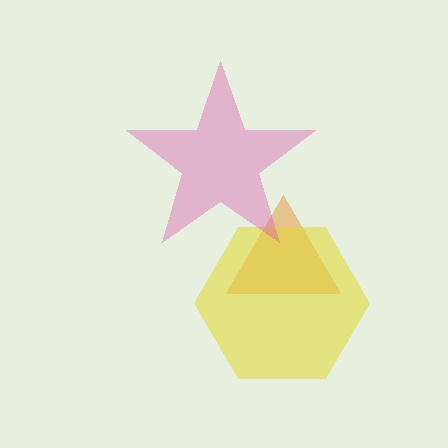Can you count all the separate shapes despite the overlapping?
Yes, there are 3 separate shapes.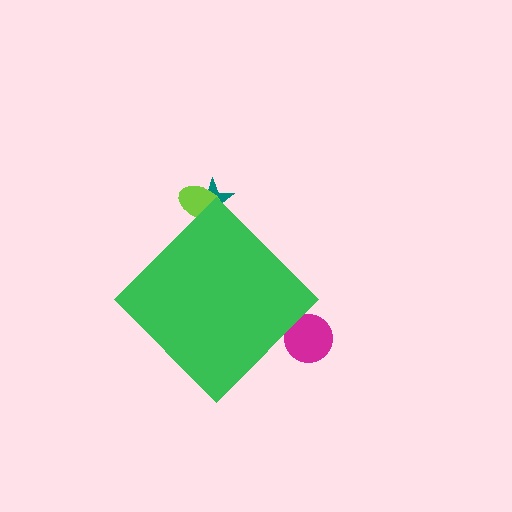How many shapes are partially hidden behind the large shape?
3 shapes are partially hidden.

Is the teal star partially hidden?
Yes, the teal star is partially hidden behind the green diamond.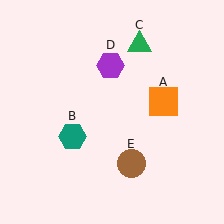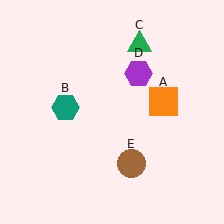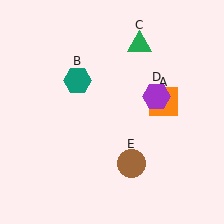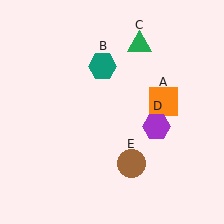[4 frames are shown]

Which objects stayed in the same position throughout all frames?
Orange square (object A) and green triangle (object C) and brown circle (object E) remained stationary.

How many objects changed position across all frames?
2 objects changed position: teal hexagon (object B), purple hexagon (object D).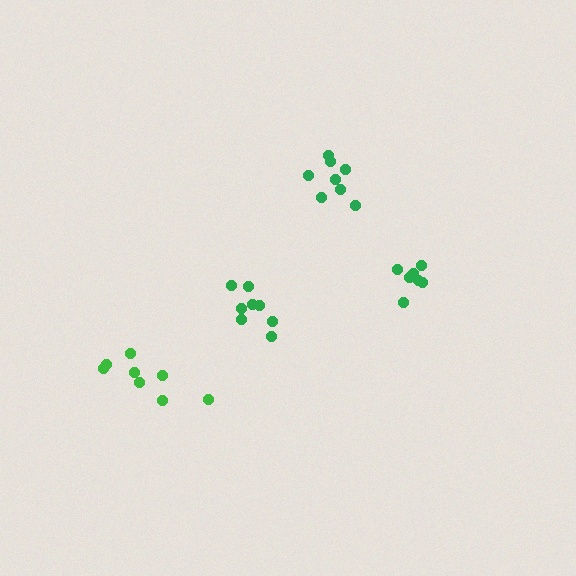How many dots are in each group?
Group 1: 7 dots, Group 2: 8 dots, Group 3: 8 dots, Group 4: 8 dots (31 total).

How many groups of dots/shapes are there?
There are 4 groups.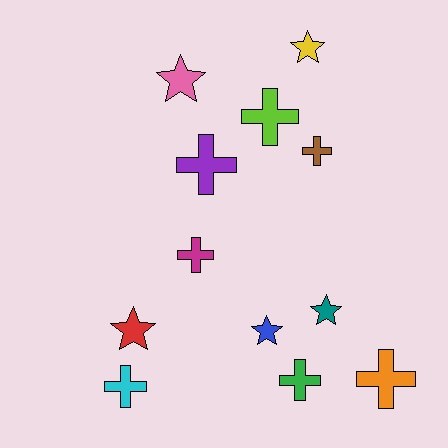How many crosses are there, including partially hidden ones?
There are 7 crosses.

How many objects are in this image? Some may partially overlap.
There are 12 objects.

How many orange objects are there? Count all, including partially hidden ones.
There is 1 orange object.